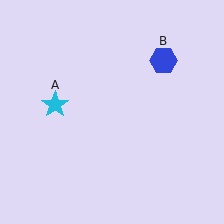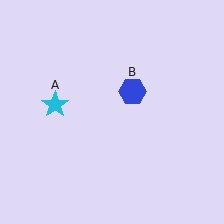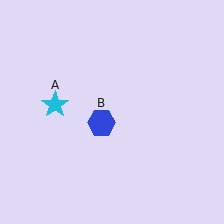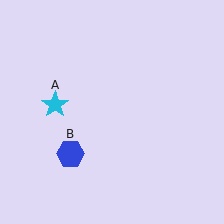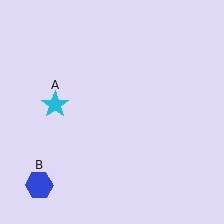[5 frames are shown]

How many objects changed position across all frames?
1 object changed position: blue hexagon (object B).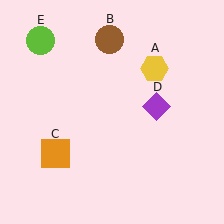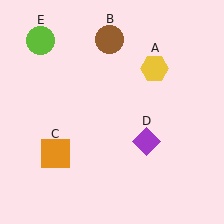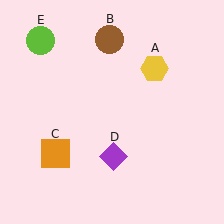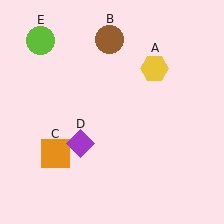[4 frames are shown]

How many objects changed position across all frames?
1 object changed position: purple diamond (object D).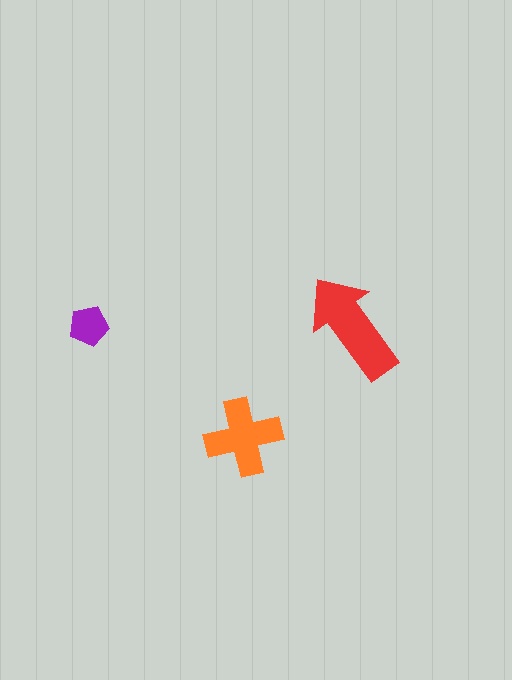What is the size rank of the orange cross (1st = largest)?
2nd.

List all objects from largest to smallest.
The red arrow, the orange cross, the purple pentagon.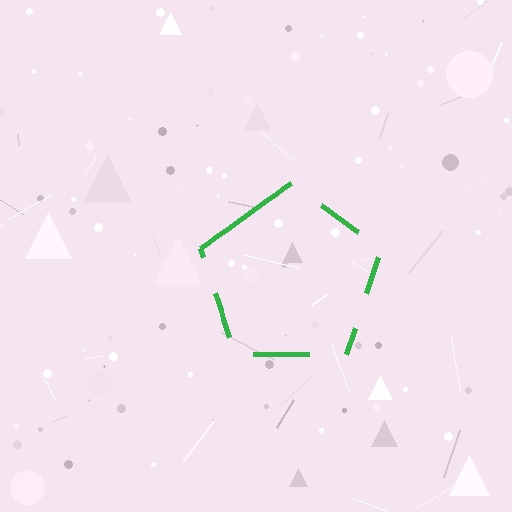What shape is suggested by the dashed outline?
The dashed outline suggests a pentagon.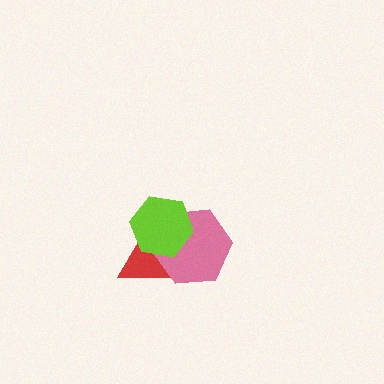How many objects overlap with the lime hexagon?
2 objects overlap with the lime hexagon.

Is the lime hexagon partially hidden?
No, no other shape covers it.